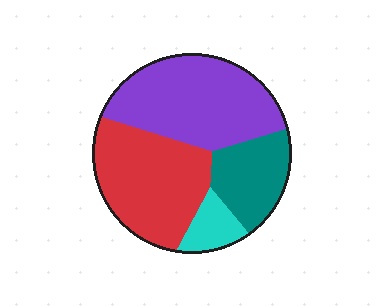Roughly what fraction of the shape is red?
Red takes up between a quarter and a half of the shape.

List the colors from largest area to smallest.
From largest to smallest: purple, red, teal, cyan.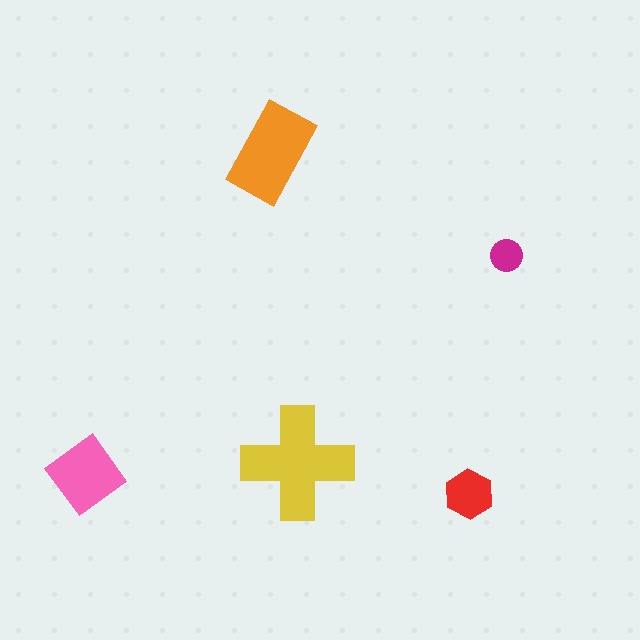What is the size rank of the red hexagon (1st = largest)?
4th.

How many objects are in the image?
There are 5 objects in the image.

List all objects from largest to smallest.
The yellow cross, the orange rectangle, the pink diamond, the red hexagon, the magenta circle.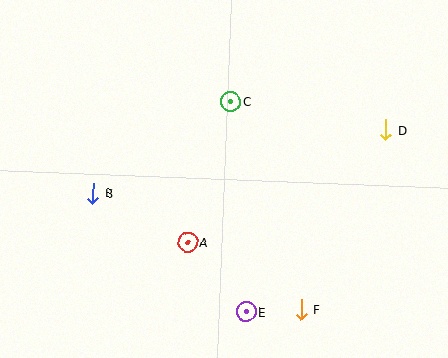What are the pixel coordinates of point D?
Point D is at (386, 130).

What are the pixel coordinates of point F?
Point F is at (301, 309).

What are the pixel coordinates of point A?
Point A is at (187, 243).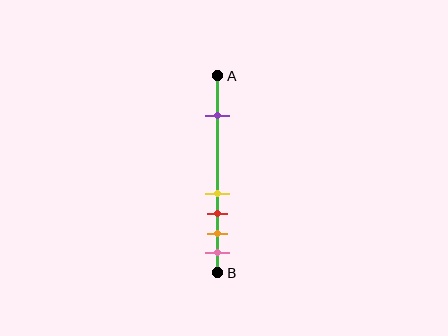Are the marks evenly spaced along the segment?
No, the marks are not evenly spaced.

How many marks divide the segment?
There are 5 marks dividing the segment.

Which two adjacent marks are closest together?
The yellow and red marks are the closest adjacent pair.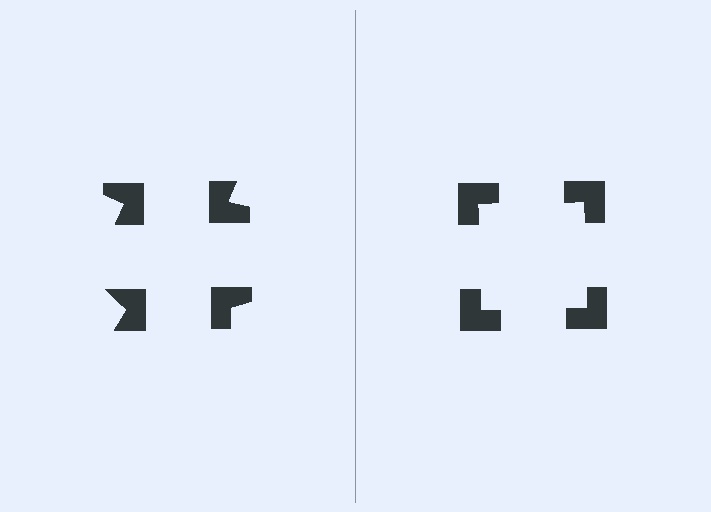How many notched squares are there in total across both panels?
8 — 4 on each side.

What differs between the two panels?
The notched squares are positioned identically on both sides; only the wedge orientations differ. On the right they align to a square; on the left they are misaligned.